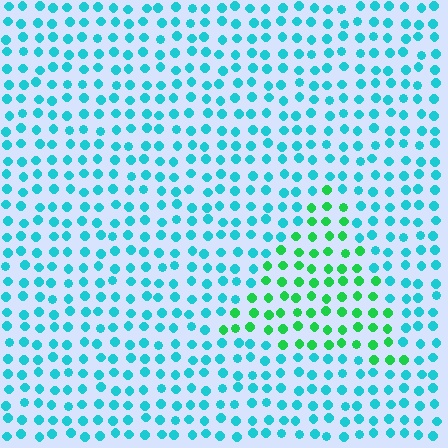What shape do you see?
I see a triangle.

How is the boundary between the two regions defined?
The boundary is defined purely by a slight shift in hue (about 48 degrees). Spacing, size, and orientation are identical on both sides.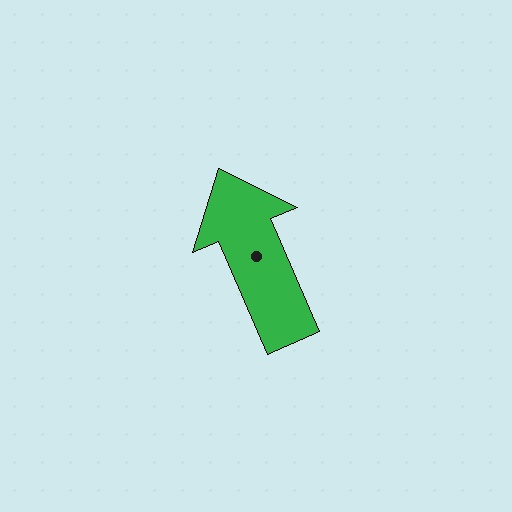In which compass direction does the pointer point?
Northwest.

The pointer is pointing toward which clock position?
Roughly 11 o'clock.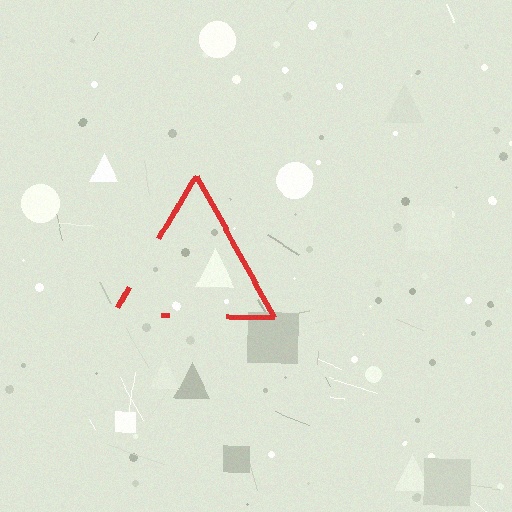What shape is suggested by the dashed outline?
The dashed outline suggests a triangle.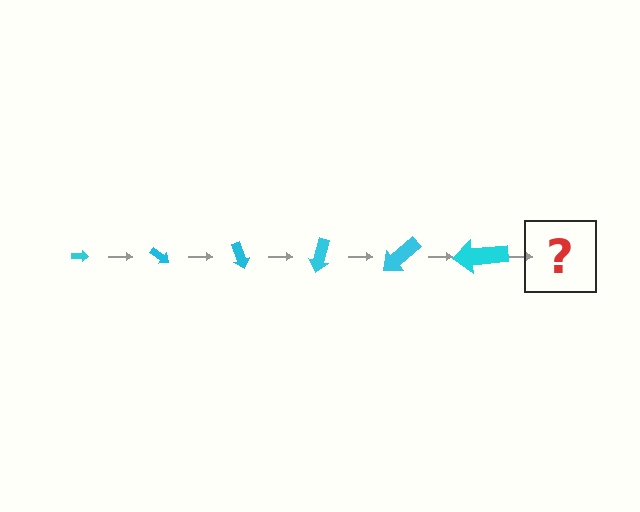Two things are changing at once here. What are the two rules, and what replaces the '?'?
The two rules are that the arrow grows larger each step and it rotates 35 degrees each step. The '?' should be an arrow, larger than the previous one and rotated 210 degrees from the start.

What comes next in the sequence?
The next element should be an arrow, larger than the previous one and rotated 210 degrees from the start.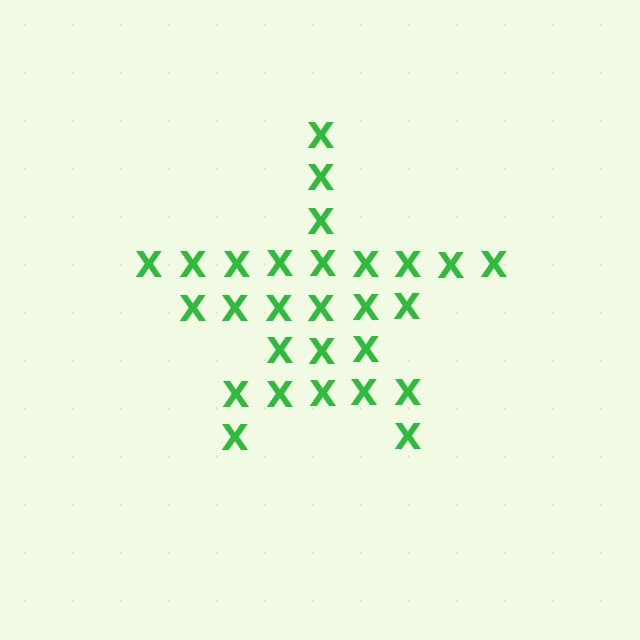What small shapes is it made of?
It is made of small letter X's.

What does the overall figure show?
The overall figure shows a star.